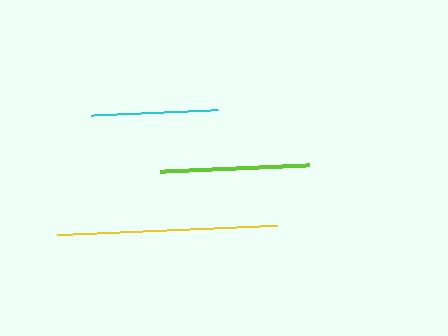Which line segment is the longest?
The yellow line is the longest at approximately 219 pixels.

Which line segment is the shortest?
The cyan line is the shortest at approximately 127 pixels.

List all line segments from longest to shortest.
From longest to shortest: yellow, lime, cyan.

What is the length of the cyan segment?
The cyan segment is approximately 127 pixels long.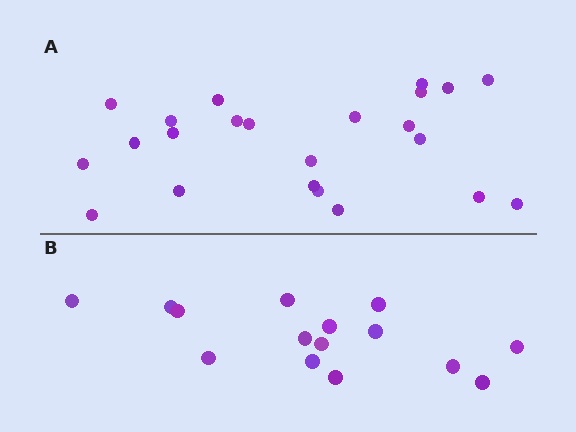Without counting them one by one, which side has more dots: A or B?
Region A (the top region) has more dots.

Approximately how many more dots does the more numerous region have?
Region A has roughly 8 or so more dots than region B.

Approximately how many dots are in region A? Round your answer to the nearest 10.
About 20 dots. (The exact count is 23, which rounds to 20.)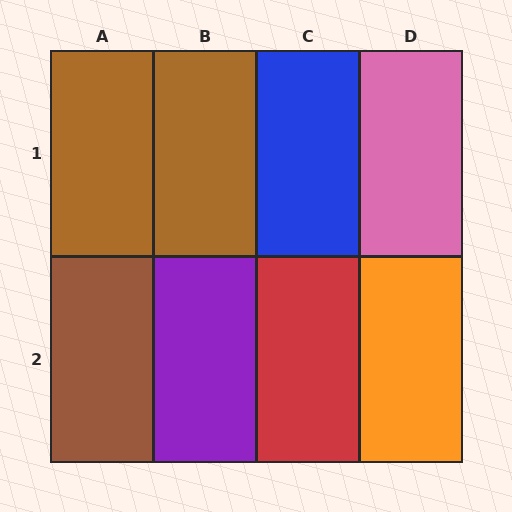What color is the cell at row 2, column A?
Brown.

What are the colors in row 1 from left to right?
Brown, brown, blue, pink.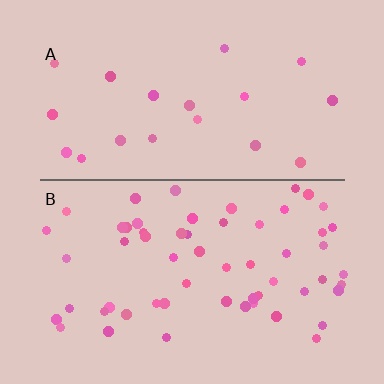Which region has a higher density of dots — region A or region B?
B (the bottom).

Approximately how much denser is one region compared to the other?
Approximately 2.8× — region B over region A.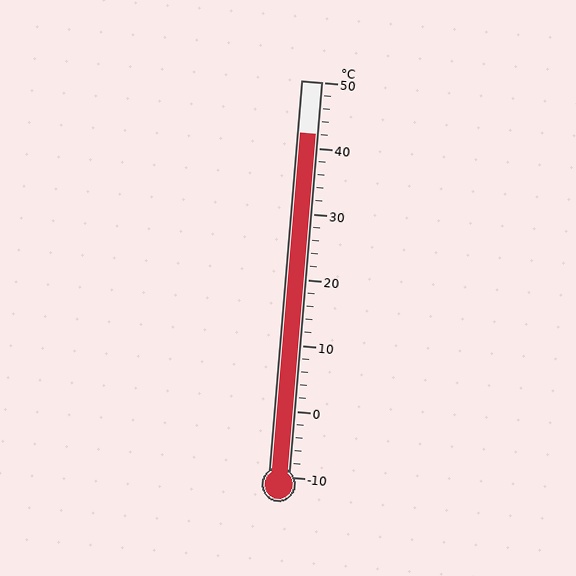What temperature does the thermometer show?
The thermometer shows approximately 42°C.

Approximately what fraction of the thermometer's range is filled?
The thermometer is filled to approximately 85% of its range.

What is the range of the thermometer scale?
The thermometer scale ranges from -10°C to 50°C.